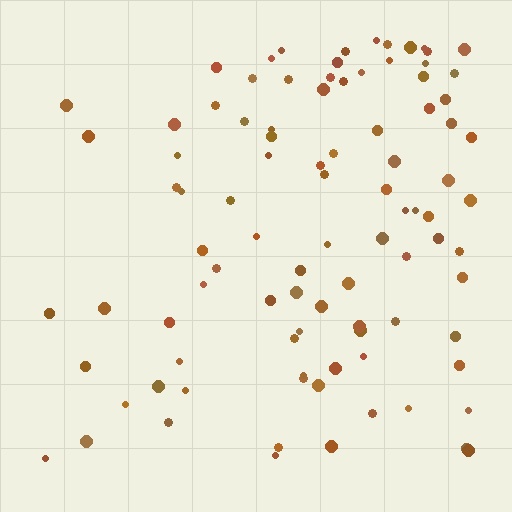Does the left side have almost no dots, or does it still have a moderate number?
Still a moderate number, just noticeably fewer than the right.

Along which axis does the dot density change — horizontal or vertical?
Horizontal.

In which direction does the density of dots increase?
From left to right, with the right side densest.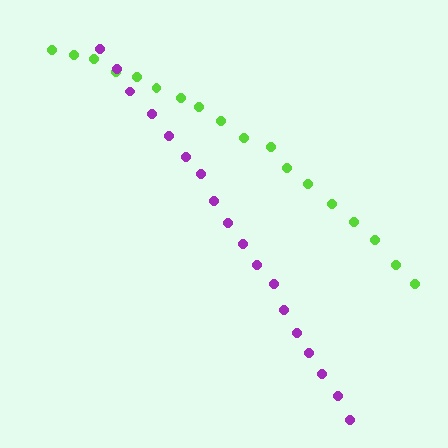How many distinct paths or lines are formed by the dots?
There are 2 distinct paths.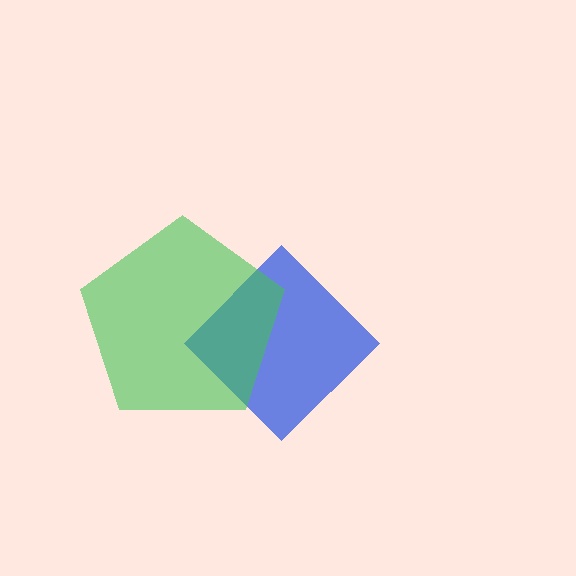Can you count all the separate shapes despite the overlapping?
Yes, there are 2 separate shapes.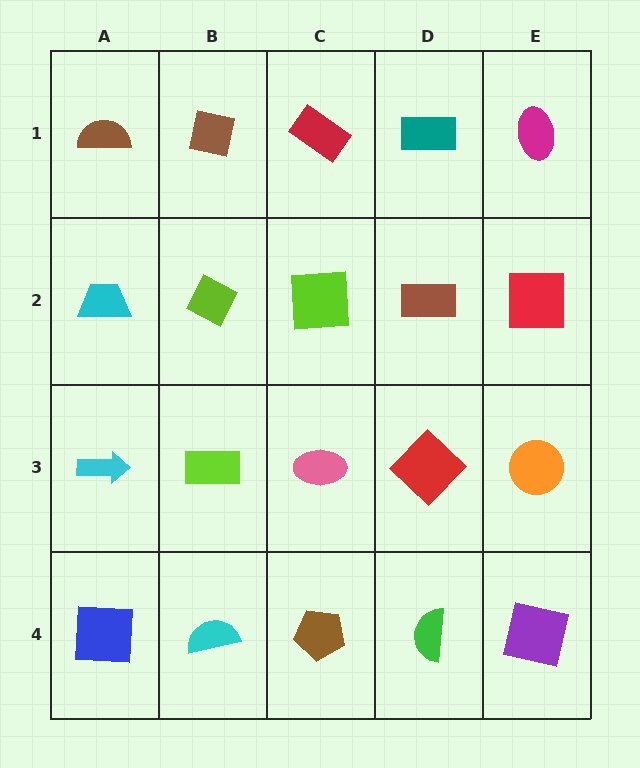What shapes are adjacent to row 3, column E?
A red square (row 2, column E), a purple square (row 4, column E), a red diamond (row 3, column D).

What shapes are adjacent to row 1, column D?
A brown rectangle (row 2, column D), a red rectangle (row 1, column C), a magenta ellipse (row 1, column E).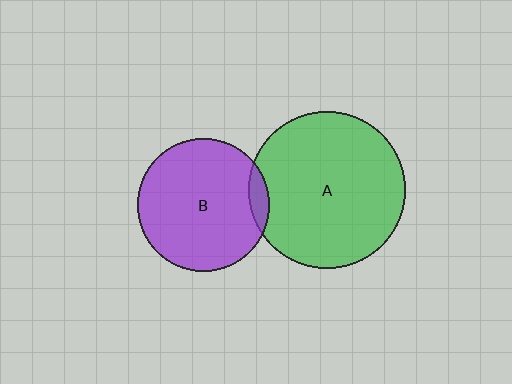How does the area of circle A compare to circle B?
Approximately 1.4 times.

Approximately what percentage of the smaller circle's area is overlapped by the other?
Approximately 5%.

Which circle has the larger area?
Circle A (green).